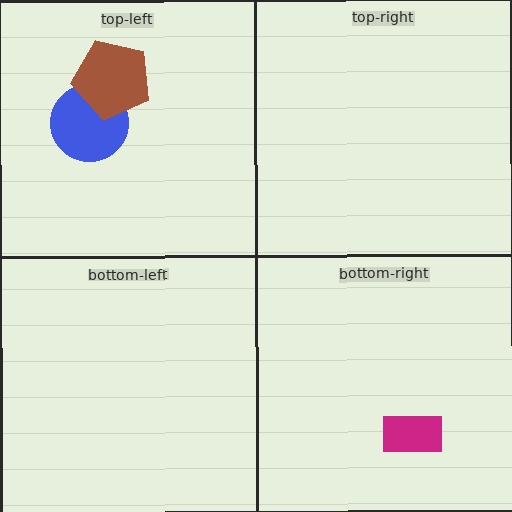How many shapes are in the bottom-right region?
1.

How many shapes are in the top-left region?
2.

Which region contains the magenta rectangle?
The bottom-right region.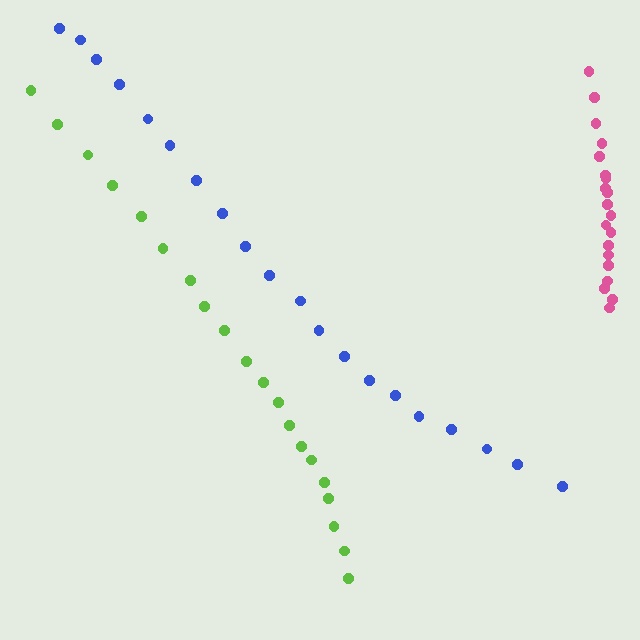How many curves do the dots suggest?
There are 3 distinct paths.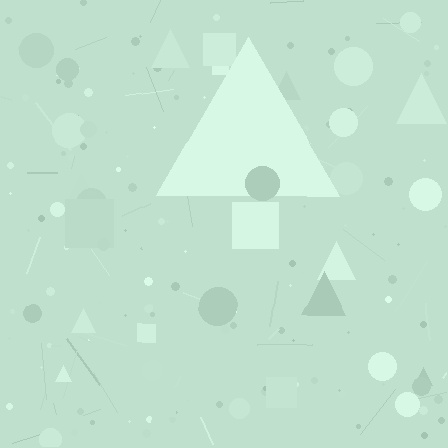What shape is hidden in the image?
A triangle is hidden in the image.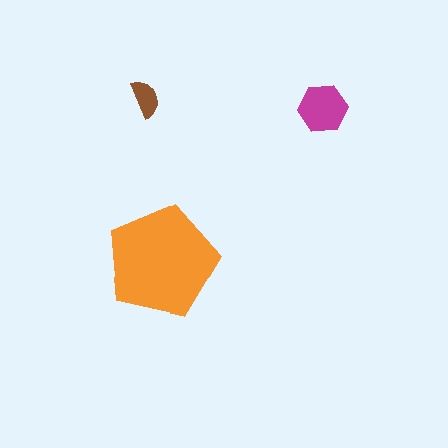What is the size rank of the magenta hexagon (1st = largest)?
2nd.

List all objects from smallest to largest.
The brown semicircle, the magenta hexagon, the orange pentagon.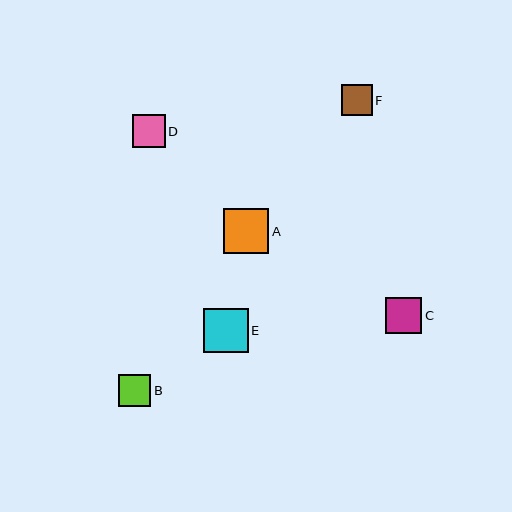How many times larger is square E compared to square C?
Square E is approximately 1.2 times the size of square C.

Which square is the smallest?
Square F is the smallest with a size of approximately 30 pixels.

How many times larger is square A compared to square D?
Square A is approximately 1.4 times the size of square D.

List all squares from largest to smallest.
From largest to smallest: A, E, C, D, B, F.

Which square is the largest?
Square A is the largest with a size of approximately 45 pixels.